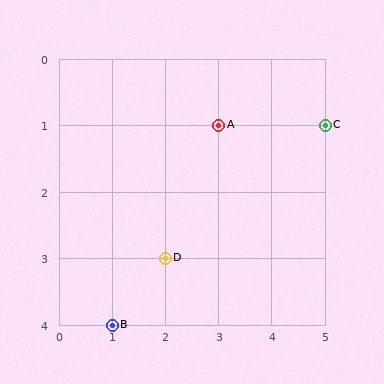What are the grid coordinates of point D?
Point D is at grid coordinates (2, 3).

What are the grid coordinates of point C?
Point C is at grid coordinates (5, 1).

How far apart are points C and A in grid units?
Points C and A are 2 columns apart.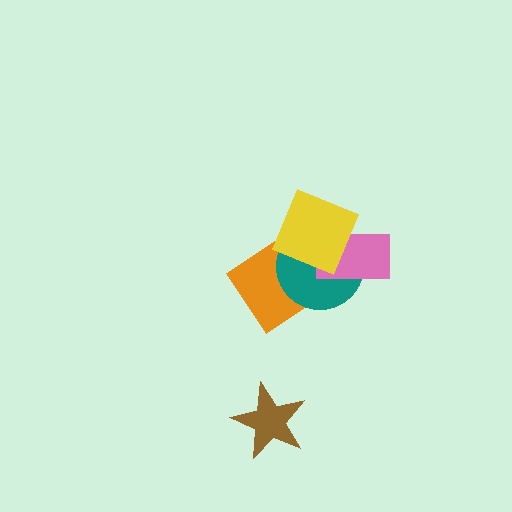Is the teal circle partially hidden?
Yes, it is partially covered by another shape.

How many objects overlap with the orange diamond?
1 object overlaps with the orange diamond.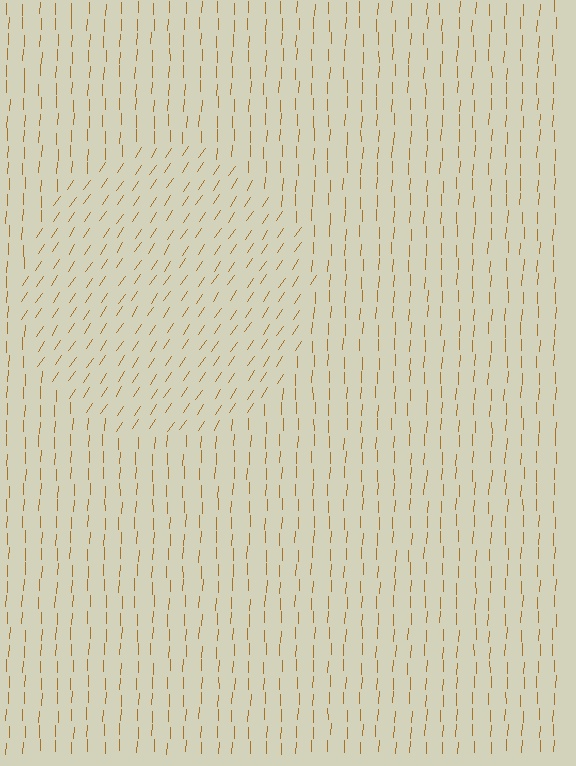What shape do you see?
I see a circle.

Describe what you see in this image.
The image is filled with small brown line segments. A circle region in the image has lines oriented differently from the surrounding lines, creating a visible texture boundary.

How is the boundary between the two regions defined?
The boundary is defined purely by a change in line orientation (approximately 31 degrees difference). All lines are the same color and thickness.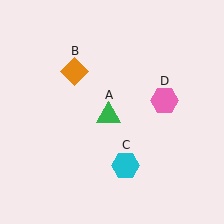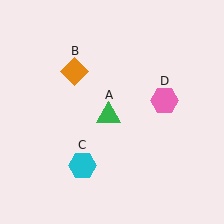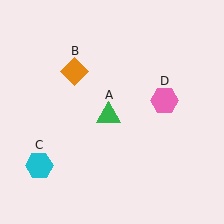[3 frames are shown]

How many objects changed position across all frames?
1 object changed position: cyan hexagon (object C).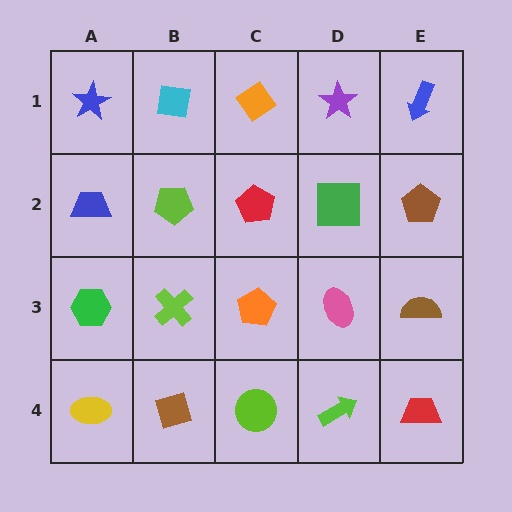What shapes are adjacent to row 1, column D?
A green square (row 2, column D), an orange diamond (row 1, column C), a blue arrow (row 1, column E).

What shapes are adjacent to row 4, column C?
An orange pentagon (row 3, column C), a brown diamond (row 4, column B), a lime arrow (row 4, column D).